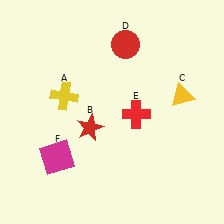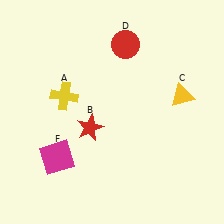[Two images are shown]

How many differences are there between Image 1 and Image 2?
There is 1 difference between the two images.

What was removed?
The red cross (E) was removed in Image 2.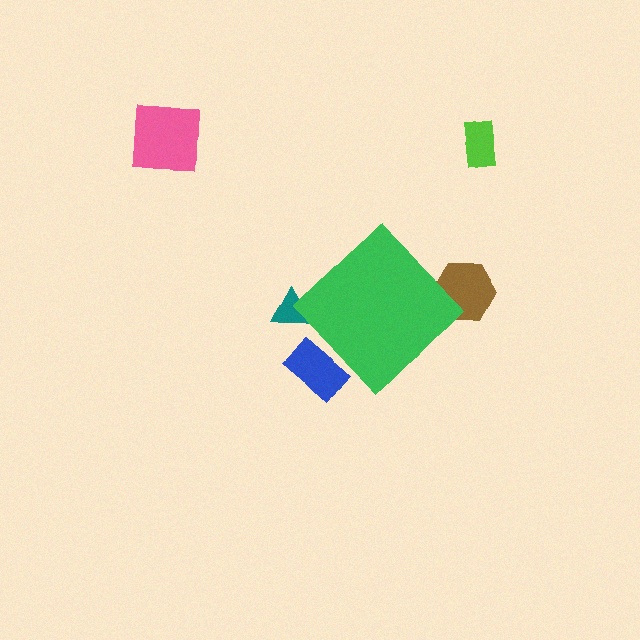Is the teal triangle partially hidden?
Yes, the teal triangle is partially hidden behind the green diamond.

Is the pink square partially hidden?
No, the pink square is fully visible.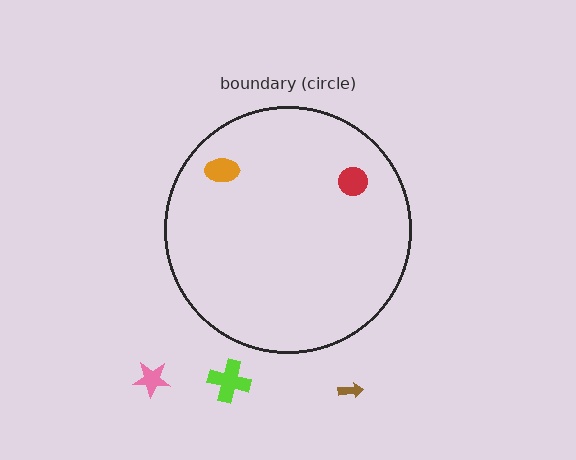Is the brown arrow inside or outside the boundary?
Outside.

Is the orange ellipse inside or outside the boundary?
Inside.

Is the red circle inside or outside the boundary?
Inside.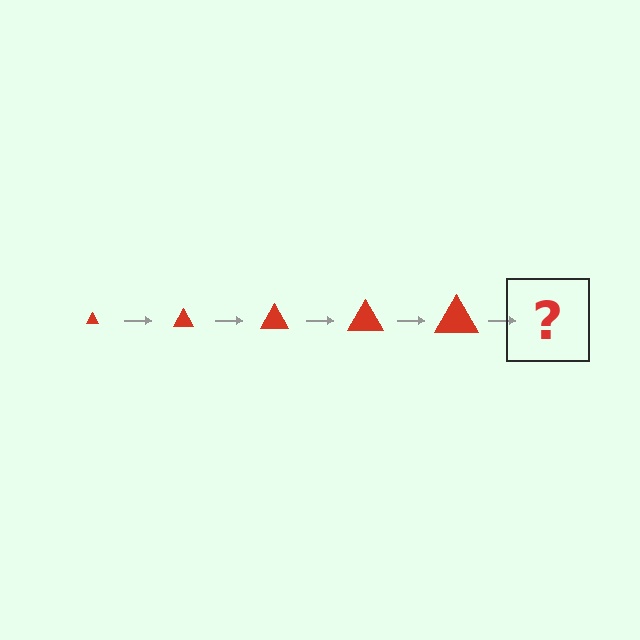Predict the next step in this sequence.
The next step is a red triangle, larger than the previous one.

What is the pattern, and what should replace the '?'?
The pattern is that the triangle gets progressively larger each step. The '?' should be a red triangle, larger than the previous one.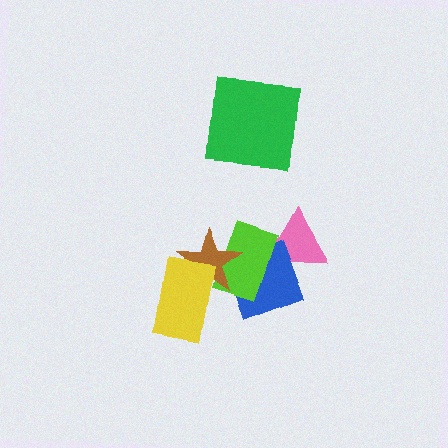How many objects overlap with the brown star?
3 objects overlap with the brown star.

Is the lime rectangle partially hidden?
Yes, it is partially covered by another shape.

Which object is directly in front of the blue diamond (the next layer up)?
The lime rectangle is directly in front of the blue diamond.